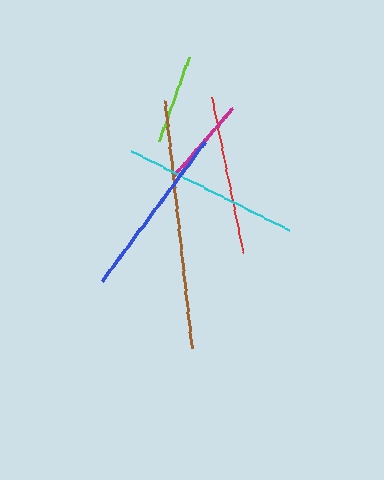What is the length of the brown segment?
The brown segment is approximately 250 pixels long.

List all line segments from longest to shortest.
From longest to shortest: brown, cyan, blue, red, lime, magenta.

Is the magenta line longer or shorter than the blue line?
The blue line is longer than the magenta line.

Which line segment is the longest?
The brown line is the longest at approximately 250 pixels.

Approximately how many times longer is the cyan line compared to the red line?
The cyan line is approximately 1.1 times the length of the red line.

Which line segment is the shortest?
The magenta line is the shortest at approximately 89 pixels.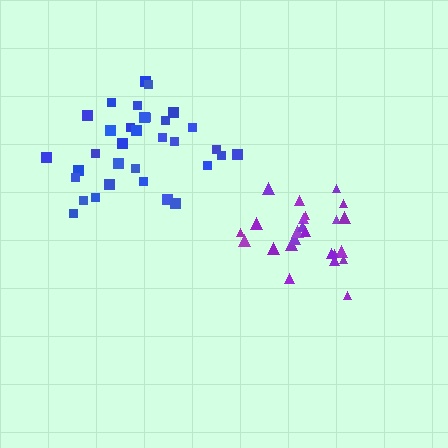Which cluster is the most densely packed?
Blue.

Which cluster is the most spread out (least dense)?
Purple.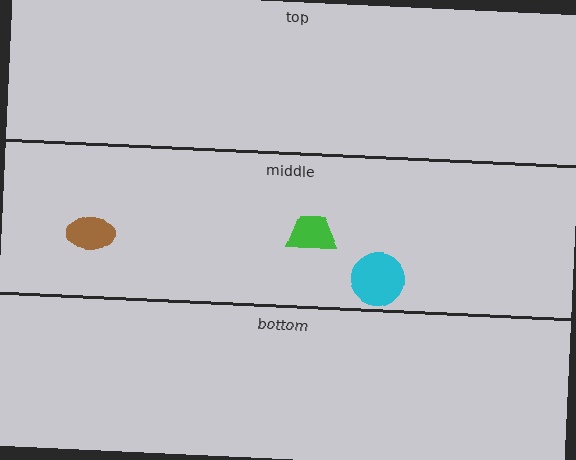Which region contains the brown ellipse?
The middle region.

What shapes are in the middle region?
The cyan circle, the brown ellipse, the green trapezoid.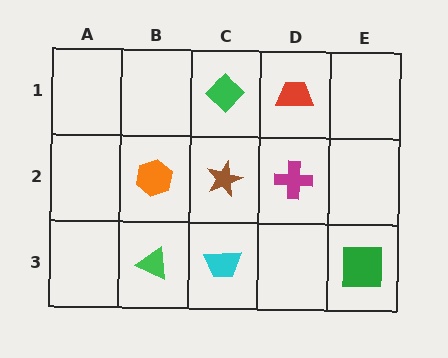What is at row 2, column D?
A magenta cross.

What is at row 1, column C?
A green diamond.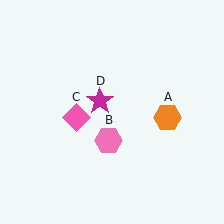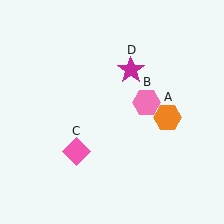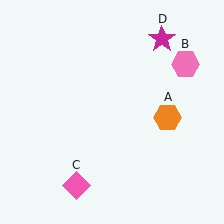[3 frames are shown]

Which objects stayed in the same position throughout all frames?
Orange hexagon (object A) remained stationary.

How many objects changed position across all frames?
3 objects changed position: pink hexagon (object B), pink diamond (object C), magenta star (object D).